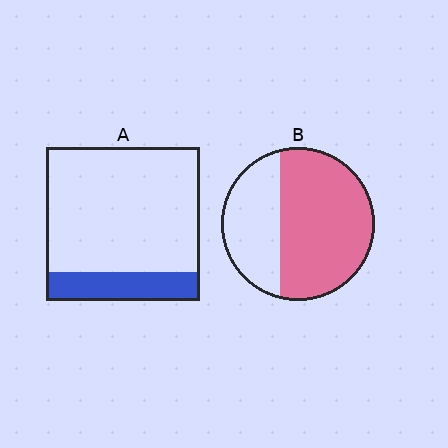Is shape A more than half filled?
No.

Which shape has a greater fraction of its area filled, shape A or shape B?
Shape B.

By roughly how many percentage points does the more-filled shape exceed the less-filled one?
By roughly 45 percentage points (B over A).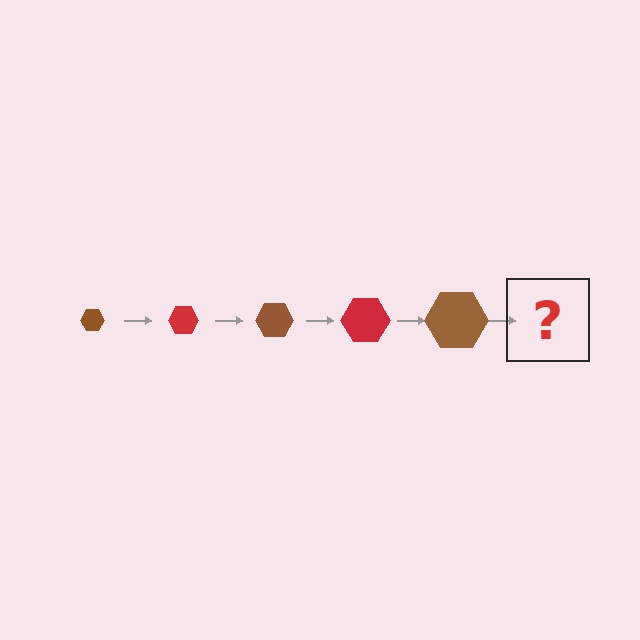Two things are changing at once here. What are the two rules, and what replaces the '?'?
The two rules are that the hexagon grows larger each step and the color cycles through brown and red. The '?' should be a red hexagon, larger than the previous one.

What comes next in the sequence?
The next element should be a red hexagon, larger than the previous one.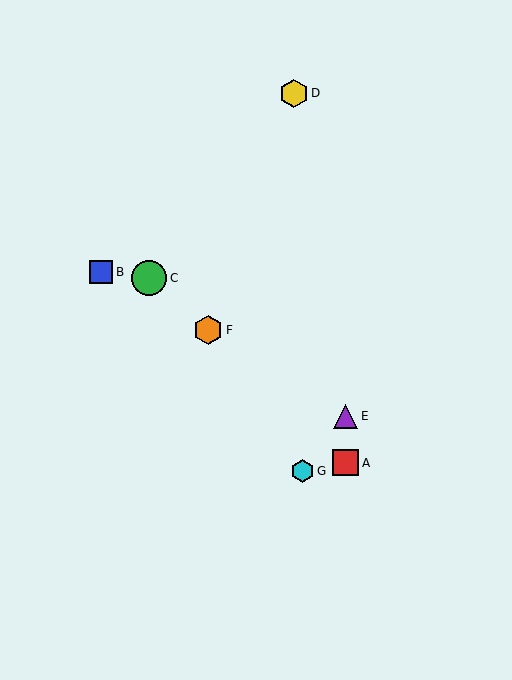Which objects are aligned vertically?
Objects A, E are aligned vertically.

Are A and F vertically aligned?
No, A is at x≈346 and F is at x≈208.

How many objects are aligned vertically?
2 objects (A, E) are aligned vertically.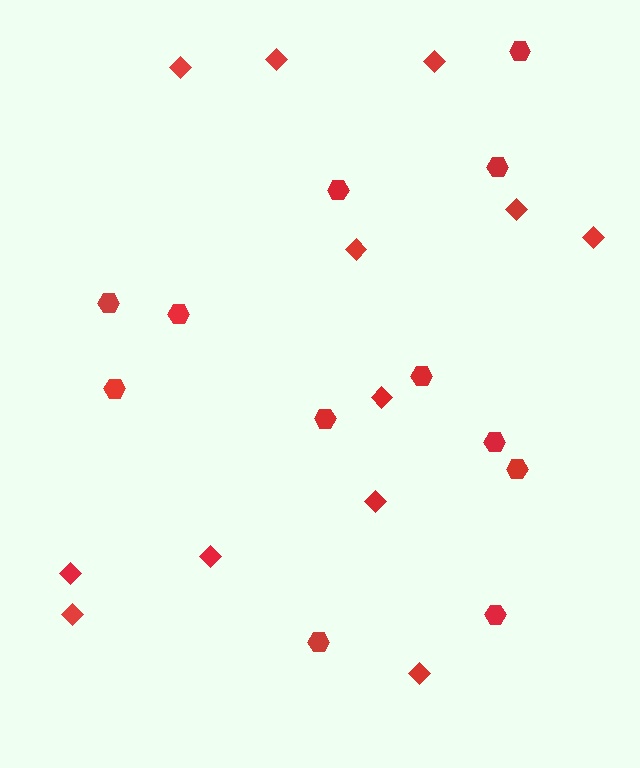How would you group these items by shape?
There are 2 groups: one group of hexagons (12) and one group of diamonds (12).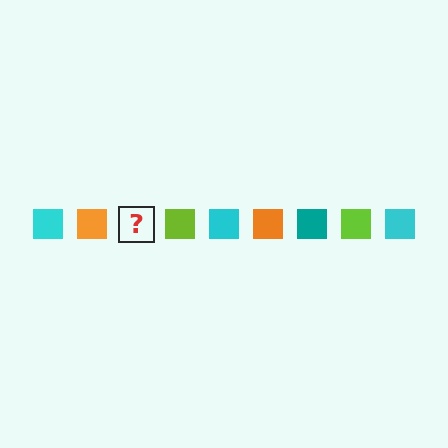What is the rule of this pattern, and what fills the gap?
The rule is that the pattern cycles through cyan, orange, teal, lime squares. The gap should be filled with a teal square.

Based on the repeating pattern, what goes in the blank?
The blank should be a teal square.